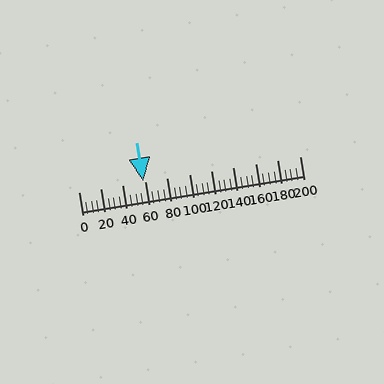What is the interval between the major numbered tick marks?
The major tick marks are spaced 20 units apart.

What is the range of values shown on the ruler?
The ruler shows values from 0 to 200.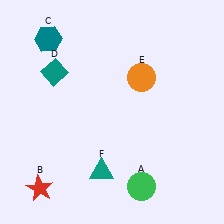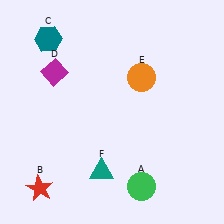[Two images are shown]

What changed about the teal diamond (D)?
In Image 1, D is teal. In Image 2, it changed to magenta.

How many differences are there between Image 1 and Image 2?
There is 1 difference between the two images.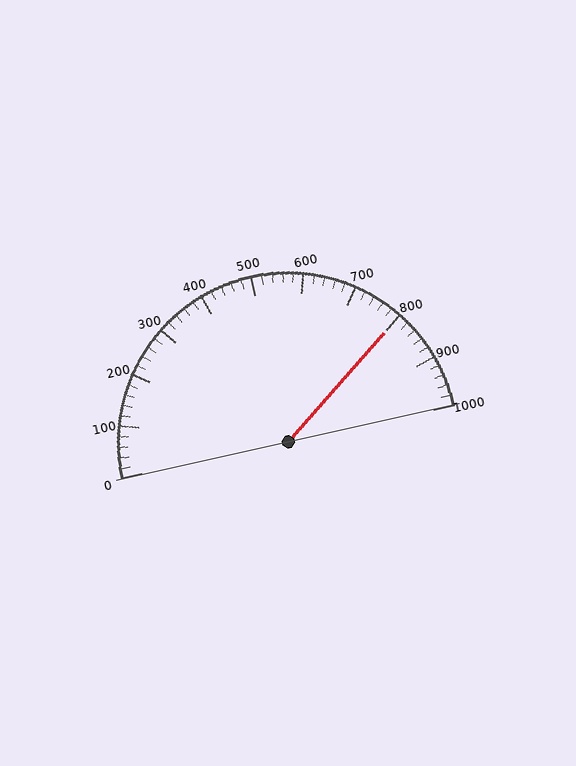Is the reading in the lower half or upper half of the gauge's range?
The reading is in the upper half of the range (0 to 1000).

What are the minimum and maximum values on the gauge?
The gauge ranges from 0 to 1000.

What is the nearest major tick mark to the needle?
The nearest major tick mark is 800.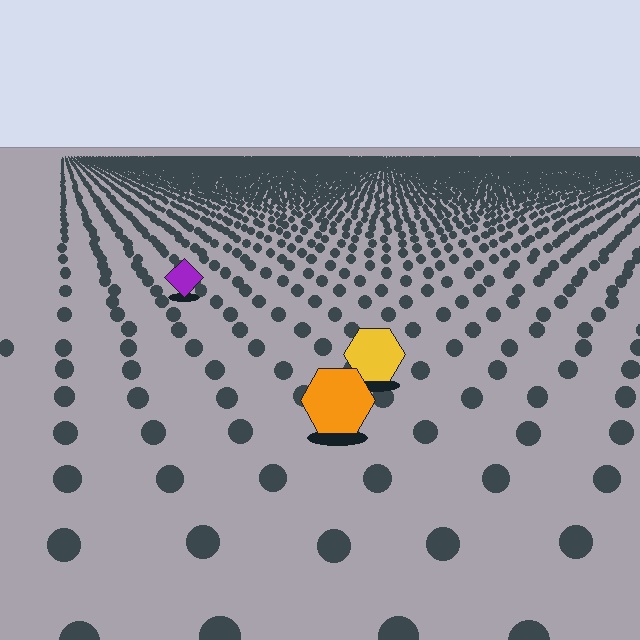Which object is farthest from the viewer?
The purple diamond is farthest from the viewer. It appears smaller and the ground texture around it is denser.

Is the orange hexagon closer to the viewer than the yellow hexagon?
Yes. The orange hexagon is closer — you can tell from the texture gradient: the ground texture is coarser near it.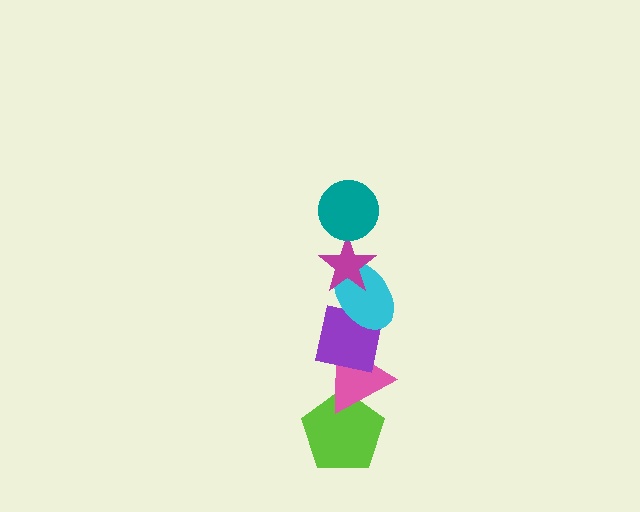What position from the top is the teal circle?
The teal circle is 1st from the top.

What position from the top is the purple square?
The purple square is 4th from the top.